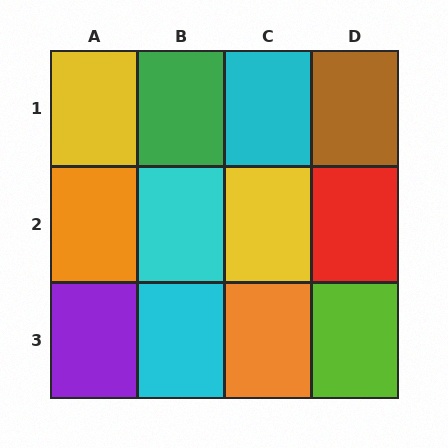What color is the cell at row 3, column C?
Orange.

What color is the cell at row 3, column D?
Lime.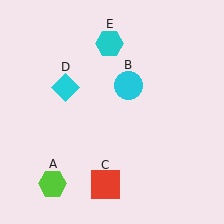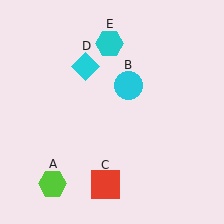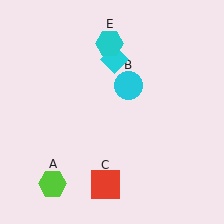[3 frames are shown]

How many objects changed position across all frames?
1 object changed position: cyan diamond (object D).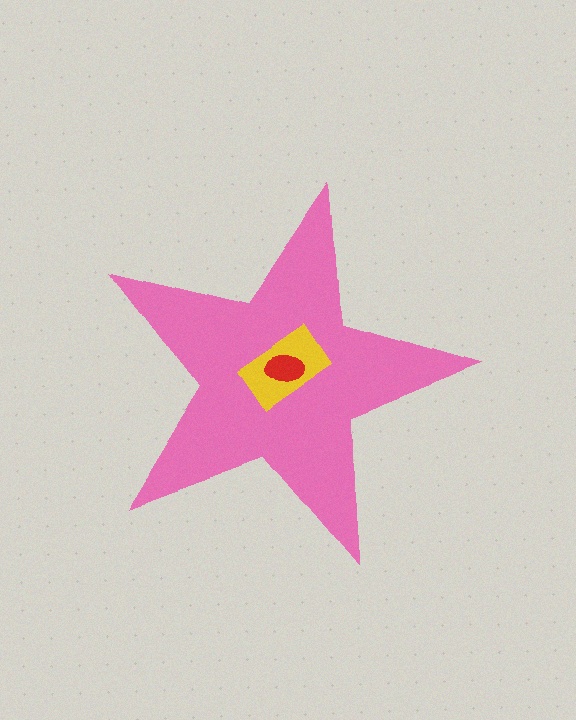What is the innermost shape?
The red ellipse.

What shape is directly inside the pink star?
The yellow rectangle.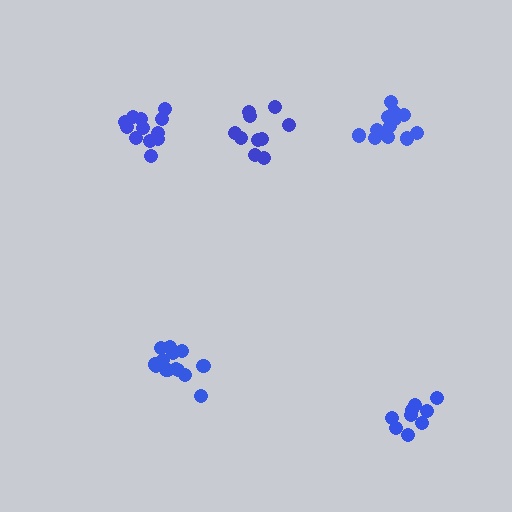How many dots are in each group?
Group 1: 15 dots, Group 2: 9 dots, Group 3: 12 dots, Group 4: 10 dots, Group 5: 13 dots (59 total).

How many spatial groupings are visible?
There are 5 spatial groupings.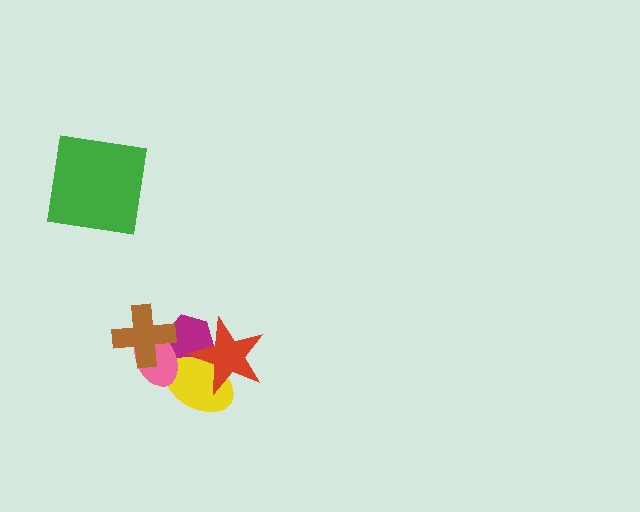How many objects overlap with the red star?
3 objects overlap with the red star.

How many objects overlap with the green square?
0 objects overlap with the green square.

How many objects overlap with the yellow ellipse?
4 objects overlap with the yellow ellipse.